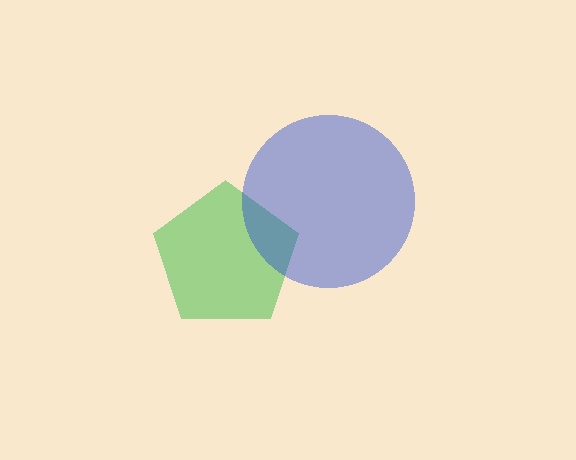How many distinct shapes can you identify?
There are 2 distinct shapes: a green pentagon, a blue circle.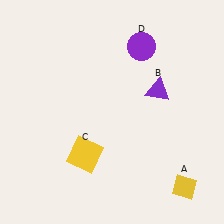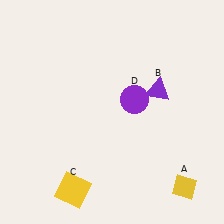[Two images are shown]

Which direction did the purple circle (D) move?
The purple circle (D) moved down.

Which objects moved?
The objects that moved are: the yellow square (C), the purple circle (D).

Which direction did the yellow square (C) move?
The yellow square (C) moved down.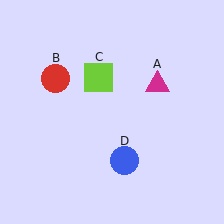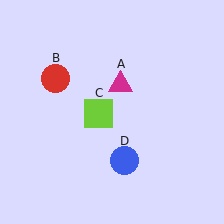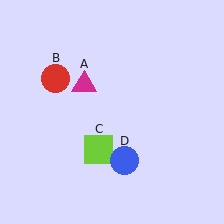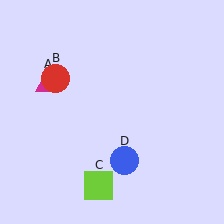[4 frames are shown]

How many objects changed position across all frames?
2 objects changed position: magenta triangle (object A), lime square (object C).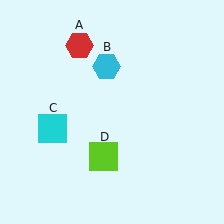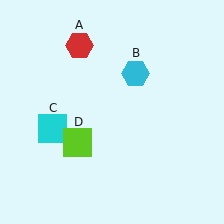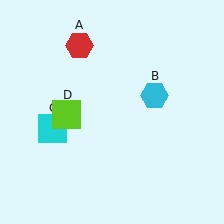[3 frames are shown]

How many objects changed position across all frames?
2 objects changed position: cyan hexagon (object B), lime square (object D).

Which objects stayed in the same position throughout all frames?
Red hexagon (object A) and cyan square (object C) remained stationary.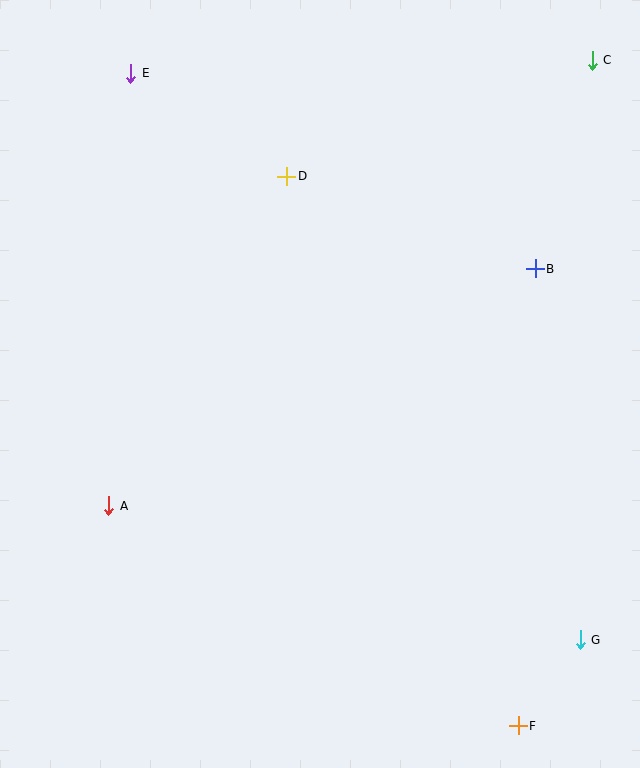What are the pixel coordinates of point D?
Point D is at (287, 176).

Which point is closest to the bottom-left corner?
Point A is closest to the bottom-left corner.